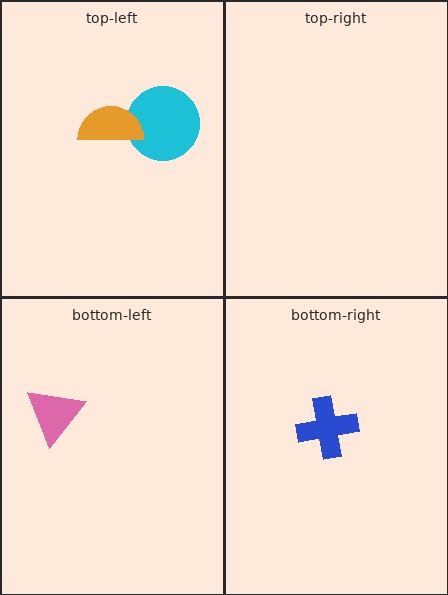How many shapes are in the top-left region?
2.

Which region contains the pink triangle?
The bottom-left region.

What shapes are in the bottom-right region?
The blue cross.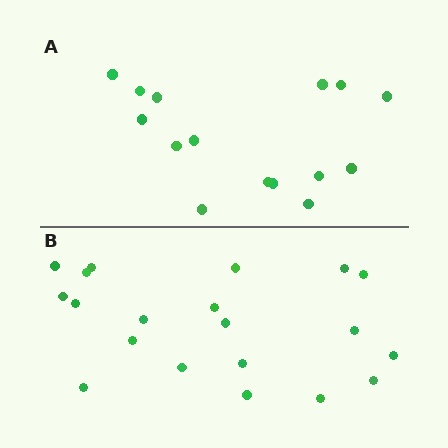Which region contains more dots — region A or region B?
Region B (the bottom region) has more dots.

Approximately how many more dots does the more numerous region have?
Region B has about 5 more dots than region A.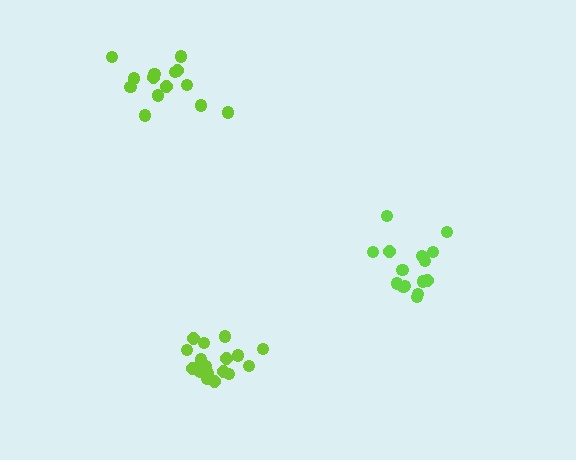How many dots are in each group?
Group 1: 18 dots, Group 2: 15 dots, Group 3: 14 dots (47 total).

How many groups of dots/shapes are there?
There are 3 groups.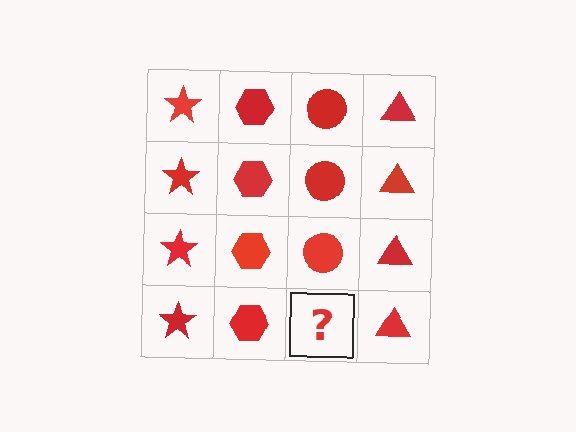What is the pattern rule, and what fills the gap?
The rule is that each column has a consistent shape. The gap should be filled with a red circle.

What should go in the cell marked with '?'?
The missing cell should contain a red circle.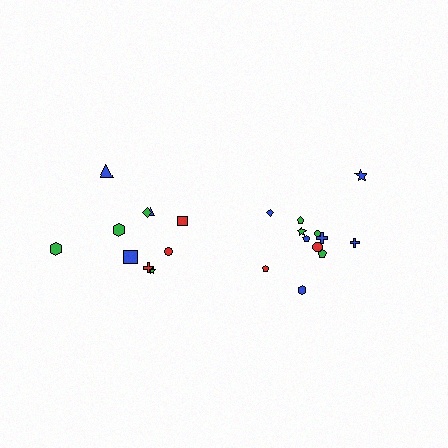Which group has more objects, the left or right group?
The right group.